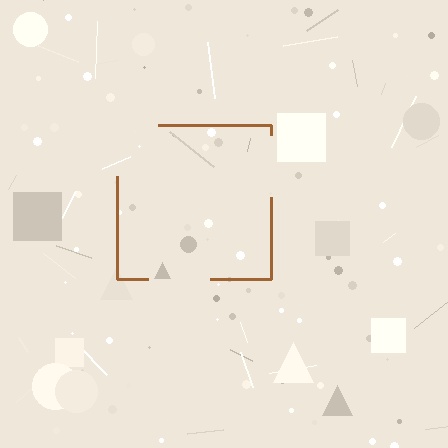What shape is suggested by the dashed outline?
The dashed outline suggests a square.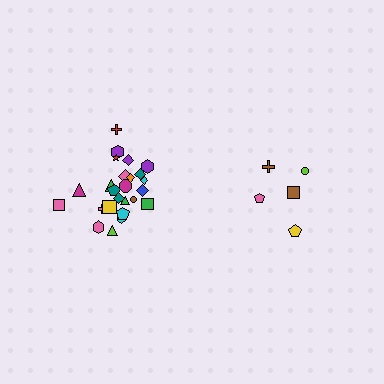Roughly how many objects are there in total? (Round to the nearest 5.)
Roughly 30 objects in total.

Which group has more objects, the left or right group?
The left group.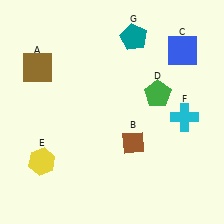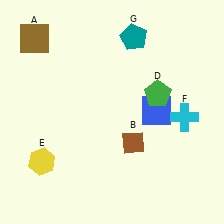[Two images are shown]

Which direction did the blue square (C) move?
The blue square (C) moved down.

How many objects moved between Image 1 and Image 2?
2 objects moved between the two images.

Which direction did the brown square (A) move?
The brown square (A) moved up.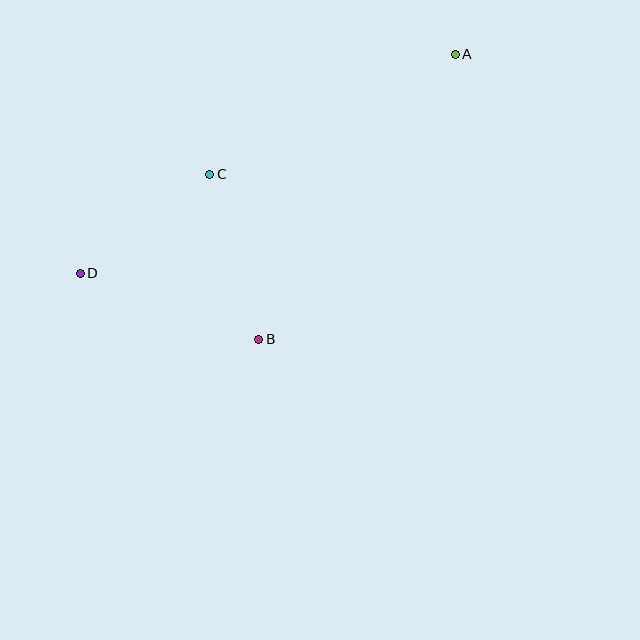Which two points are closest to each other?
Points C and D are closest to each other.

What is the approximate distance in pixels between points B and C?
The distance between B and C is approximately 172 pixels.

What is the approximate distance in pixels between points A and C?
The distance between A and C is approximately 273 pixels.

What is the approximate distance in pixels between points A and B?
The distance between A and B is approximately 346 pixels.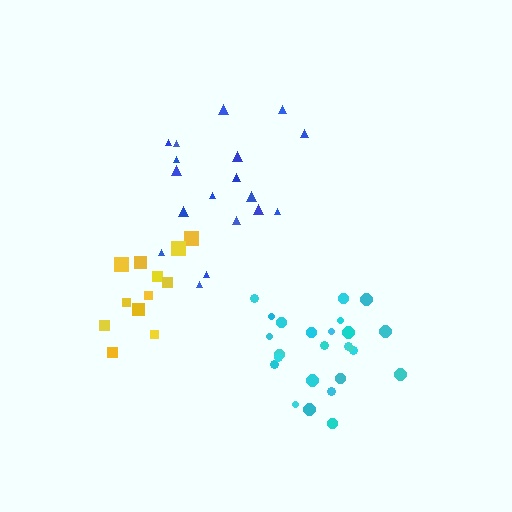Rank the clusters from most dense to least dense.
cyan, yellow, blue.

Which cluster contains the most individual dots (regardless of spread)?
Cyan (25).